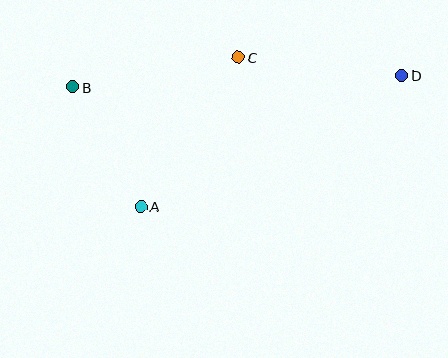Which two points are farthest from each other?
Points B and D are farthest from each other.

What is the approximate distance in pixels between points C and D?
The distance between C and D is approximately 164 pixels.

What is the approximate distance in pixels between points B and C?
The distance between B and C is approximately 168 pixels.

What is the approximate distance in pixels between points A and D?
The distance between A and D is approximately 292 pixels.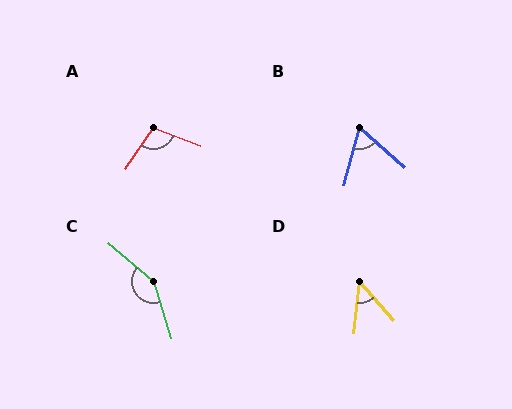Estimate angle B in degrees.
Approximately 64 degrees.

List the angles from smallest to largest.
D (48°), B (64°), A (104°), C (147°).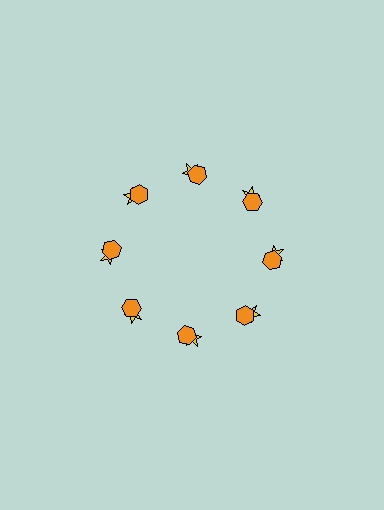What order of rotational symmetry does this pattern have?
This pattern has 8-fold rotational symmetry.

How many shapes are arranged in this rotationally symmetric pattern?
There are 16 shapes, arranged in 8 groups of 2.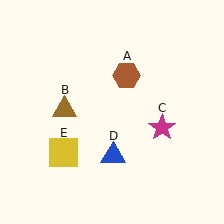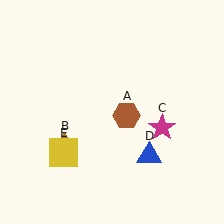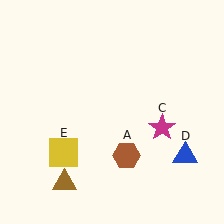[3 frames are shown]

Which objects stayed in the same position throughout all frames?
Magenta star (object C) and yellow square (object E) remained stationary.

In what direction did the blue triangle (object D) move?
The blue triangle (object D) moved right.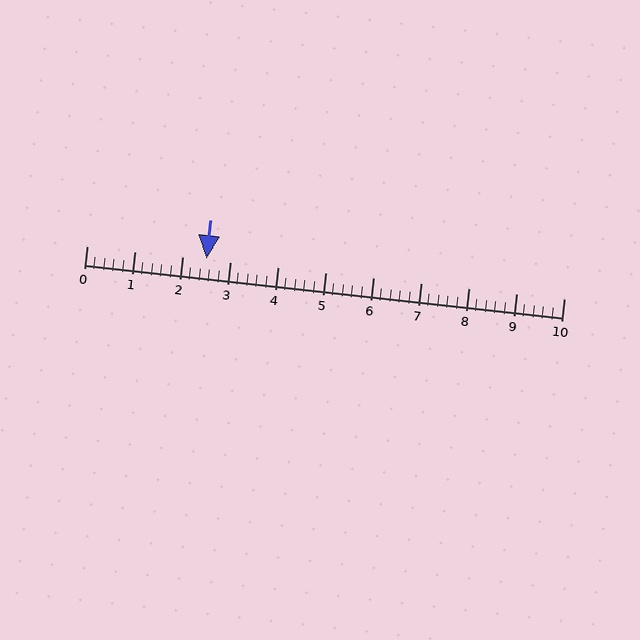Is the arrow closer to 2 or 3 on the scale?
The arrow is closer to 3.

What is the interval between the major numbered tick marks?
The major tick marks are spaced 1 units apart.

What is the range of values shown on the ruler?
The ruler shows values from 0 to 10.